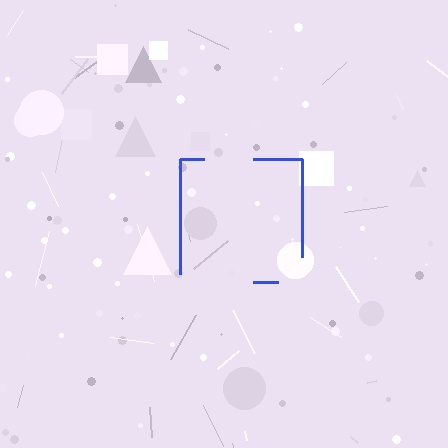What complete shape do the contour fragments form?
The contour fragments form a square.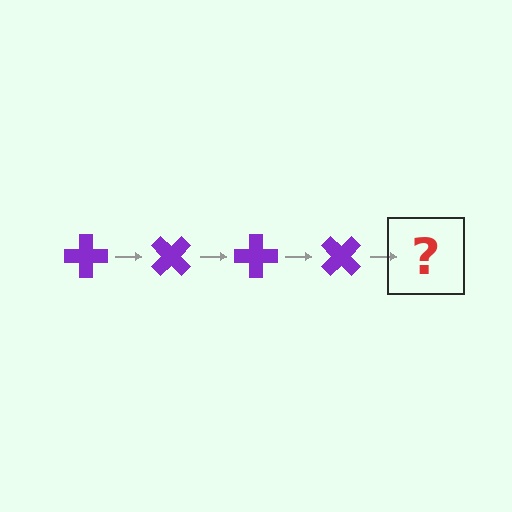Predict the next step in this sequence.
The next step is a purple cross rotated 180 degrees.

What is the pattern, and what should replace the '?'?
The pattern is that the cross rotates 45 degrees each step. The '?' should be a purple cross rotated 180 degrees.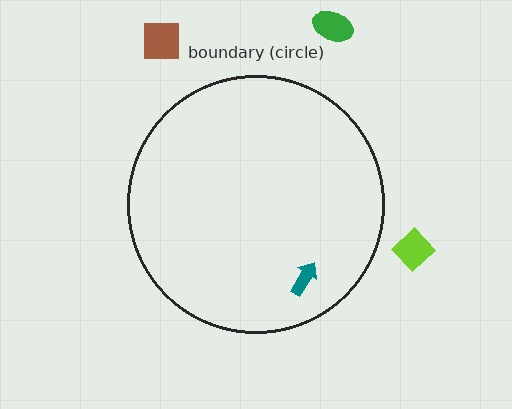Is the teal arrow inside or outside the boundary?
Inside.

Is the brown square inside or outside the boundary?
Outside.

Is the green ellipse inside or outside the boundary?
Outside.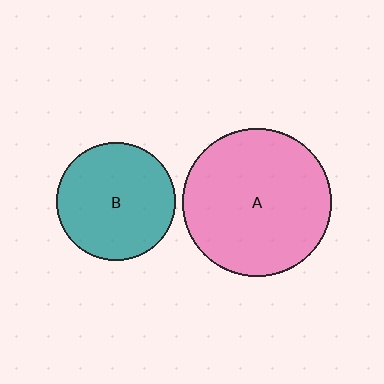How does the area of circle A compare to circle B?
Approximately 1.6 times.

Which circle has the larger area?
Circle A (pink).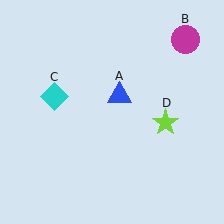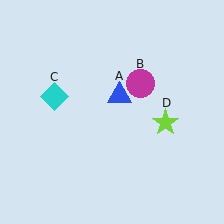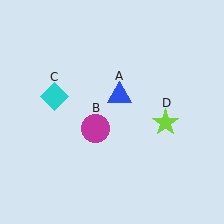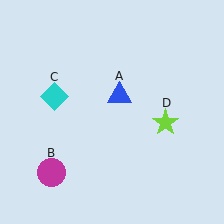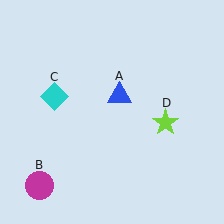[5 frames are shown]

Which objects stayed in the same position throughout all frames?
Blue triangle (object A) and cyan diamond (object C) and lime star (object D) remained stationary.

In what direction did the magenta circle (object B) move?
The magenta circle (object B) moved down and to the left.